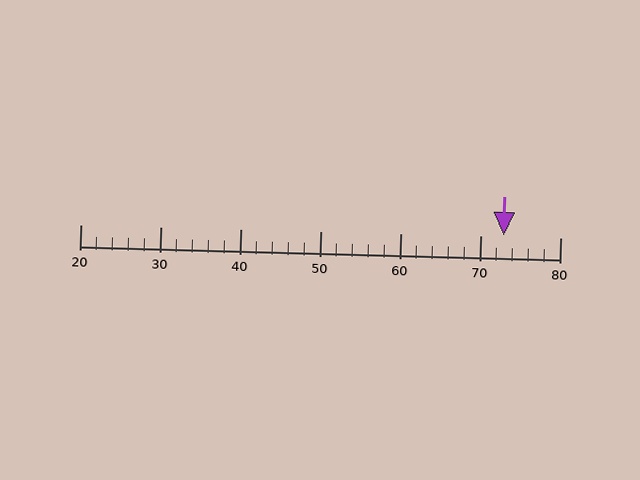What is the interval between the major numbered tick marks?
The major tick marks are spaced 10 units apart.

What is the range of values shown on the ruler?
The ruler shows values from 20 to 80.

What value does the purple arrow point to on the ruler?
The purple arrow points to approximately 73.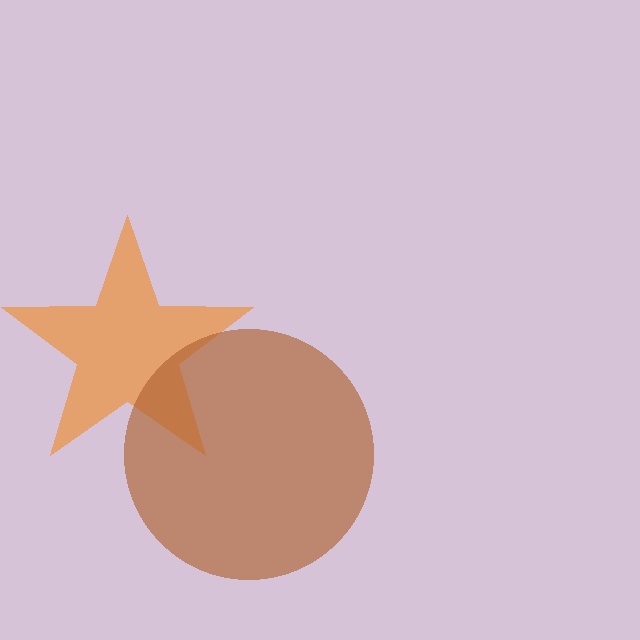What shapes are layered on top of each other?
The layered shapes are: an orange star, a brown circle.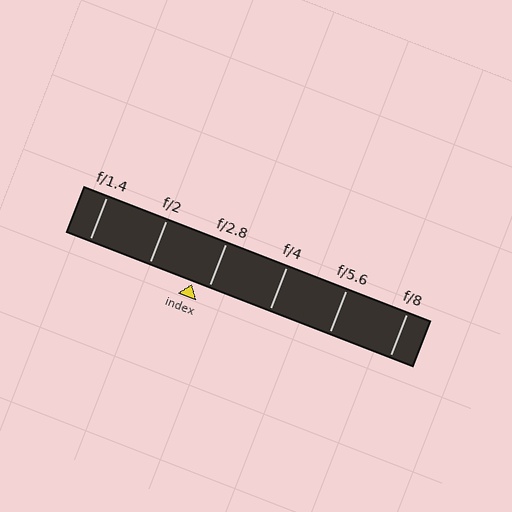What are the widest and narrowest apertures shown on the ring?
The widest aperture shown is f/1.4 and the narrowest is f/8.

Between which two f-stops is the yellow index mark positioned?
The index mark is between f/2 and f/2.8.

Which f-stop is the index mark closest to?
The index mark is closest to f/2.8.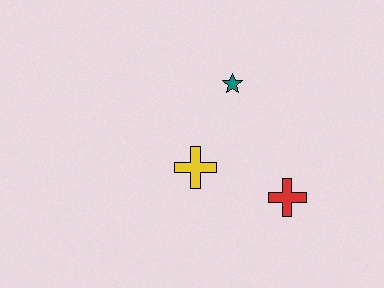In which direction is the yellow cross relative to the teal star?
The yellow cross is below the teal star.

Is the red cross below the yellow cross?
Yes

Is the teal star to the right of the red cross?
No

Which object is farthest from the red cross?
The teal star is farthest from the red cross.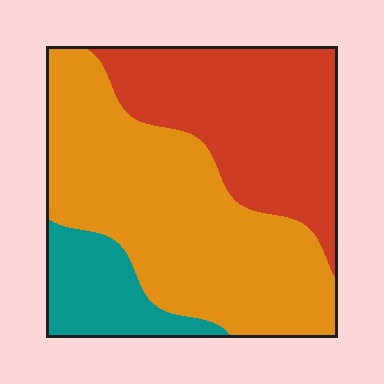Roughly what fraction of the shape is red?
Red takes up about one third (1/3) of the shape.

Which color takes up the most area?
Orange, at roughly 50%.